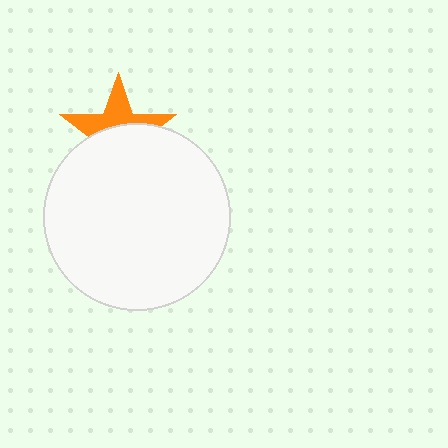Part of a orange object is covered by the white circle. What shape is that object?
It is a star.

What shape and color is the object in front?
The object in front is a white circle.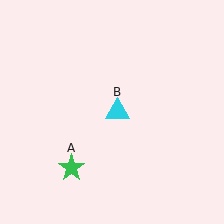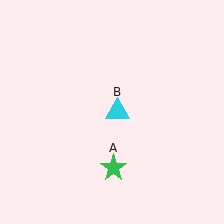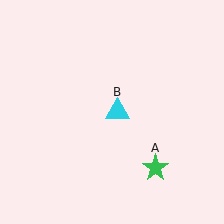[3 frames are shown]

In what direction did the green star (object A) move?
The green star (object A) moved right.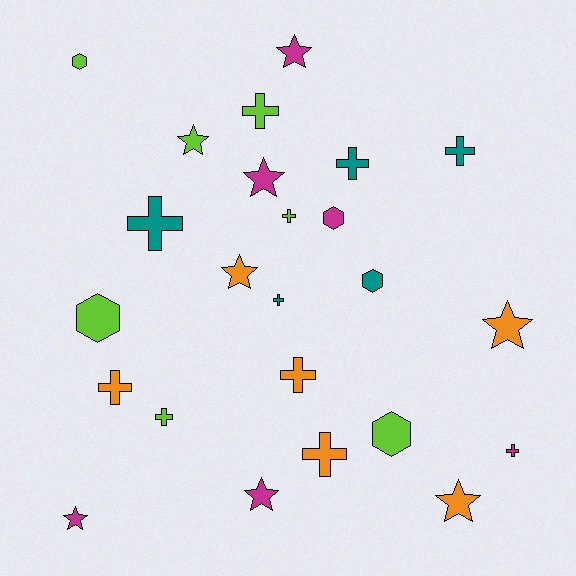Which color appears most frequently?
Lime, with 7 objects.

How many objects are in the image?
There are 24 objects.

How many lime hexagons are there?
There are 3 lime hexagons.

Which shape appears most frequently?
Cross, with 11 objects.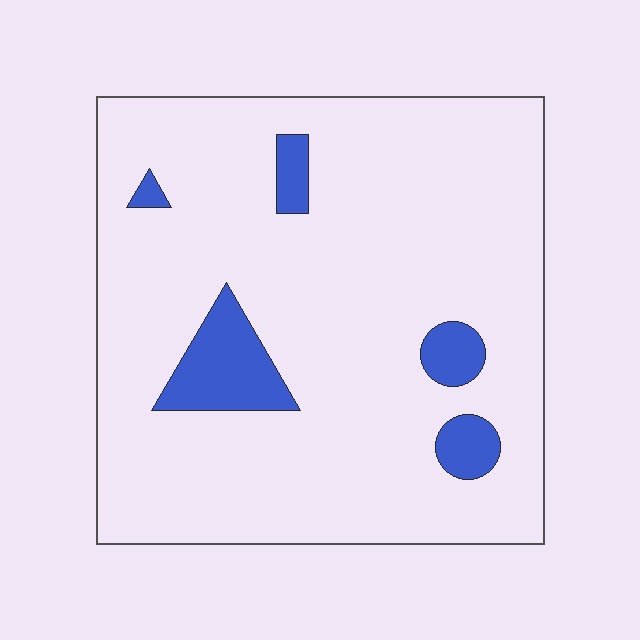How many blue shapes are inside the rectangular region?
5.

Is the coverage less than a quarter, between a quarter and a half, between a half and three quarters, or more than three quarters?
Less than a quarter.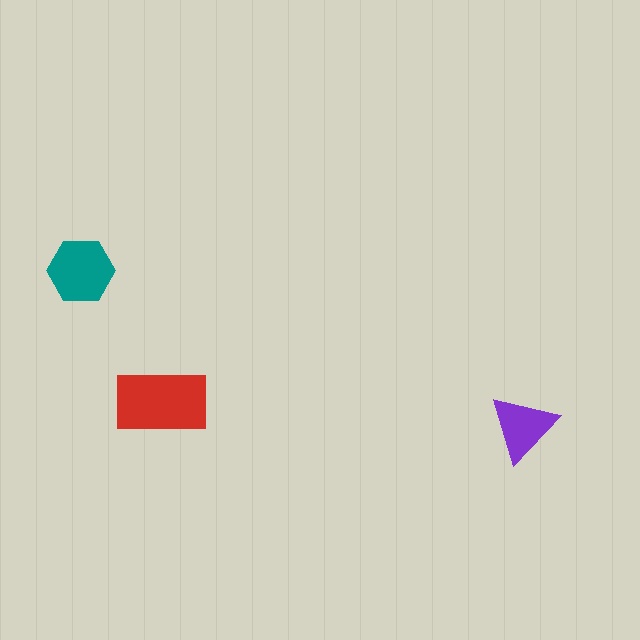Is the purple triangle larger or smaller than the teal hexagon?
Smaller.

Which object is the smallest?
The purple triangle.